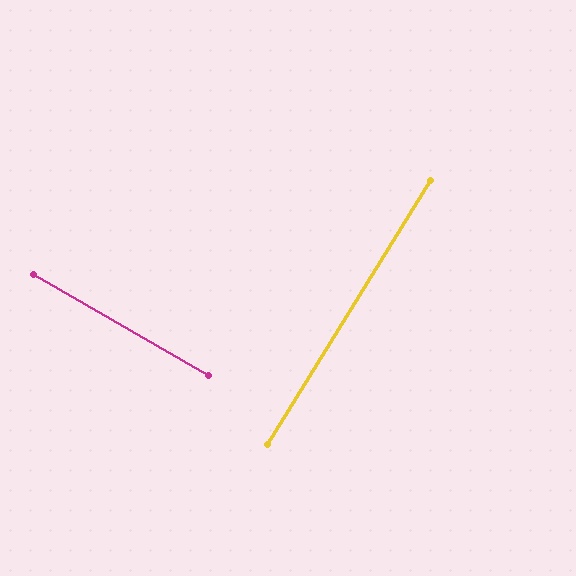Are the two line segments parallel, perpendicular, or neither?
Perpendicular — they meet at approximately 88°.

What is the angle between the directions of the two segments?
Approximately 88 degrees.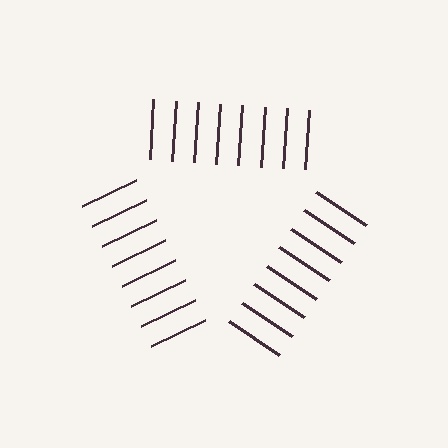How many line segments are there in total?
24 — 8 along each of the 3 edges.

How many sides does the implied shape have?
3 sides — the line-ends trace a triangle.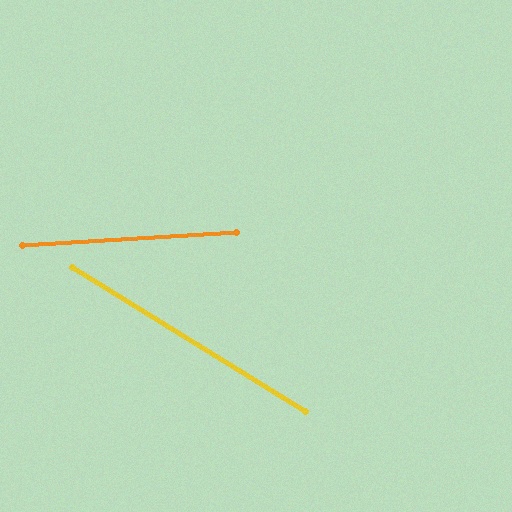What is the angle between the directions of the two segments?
Approximately 35 degrees.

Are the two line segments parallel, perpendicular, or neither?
Neither parallel nor perpendicular — they differ by about 35°.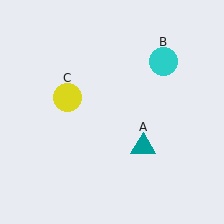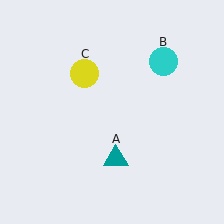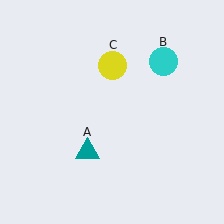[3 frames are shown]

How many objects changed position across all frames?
2 objects changed position: teal triangle (object A), yellow circle (object C).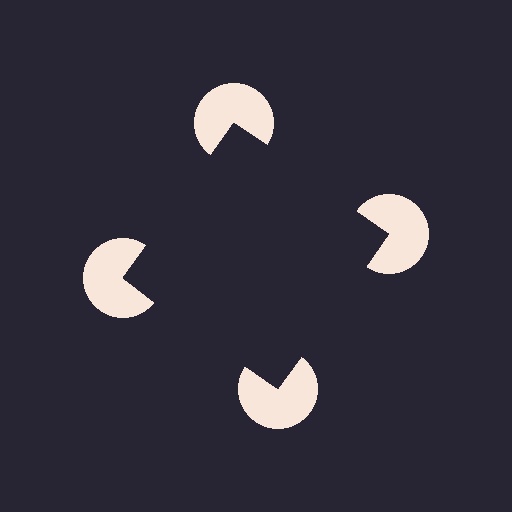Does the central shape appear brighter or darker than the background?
It typically appears slightly darker than the background, even though no actual brightness change is drawn.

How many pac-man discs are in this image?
There are 4 — one at each vertex of the illusory square.